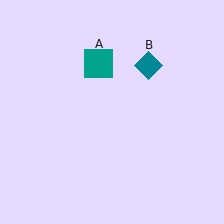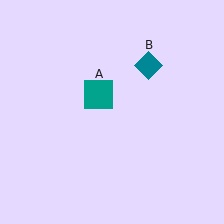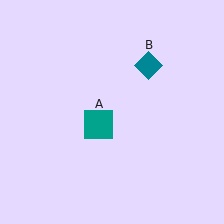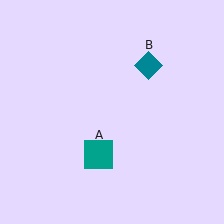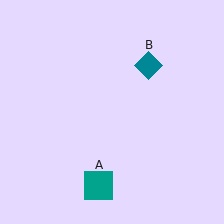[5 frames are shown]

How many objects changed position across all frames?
1 object changed position: teal square (object A).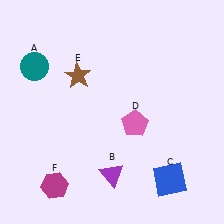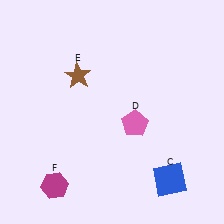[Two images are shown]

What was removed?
The purple triangle (B), the teal circle (A) were removed in Image 2.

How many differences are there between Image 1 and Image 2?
There are 2 differences between the two images.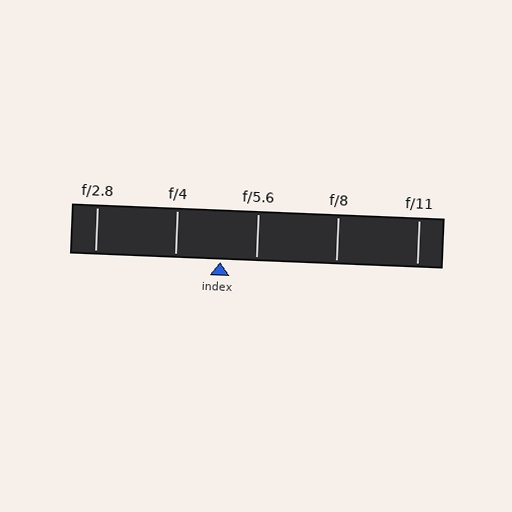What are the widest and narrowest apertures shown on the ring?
The widest aperture shown is f/2.8 and the narrowest is f/11.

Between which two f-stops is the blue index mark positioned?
The index mark is between f/4 and f/5.6.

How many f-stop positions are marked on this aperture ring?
There are 5 f-stop positions marked.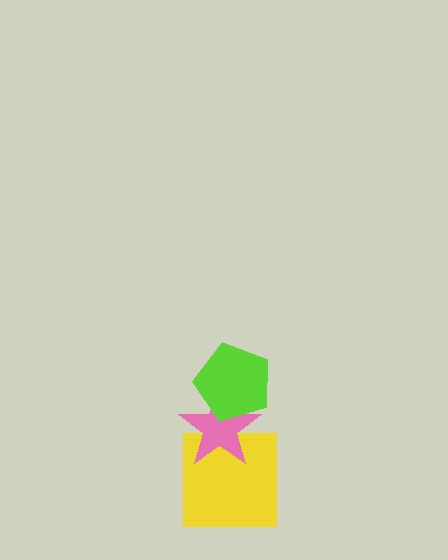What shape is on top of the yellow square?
The pink star is on top of the yellow square.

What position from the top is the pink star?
The pink star is 2nd from the top.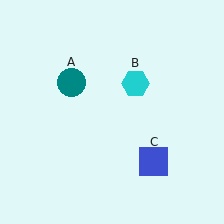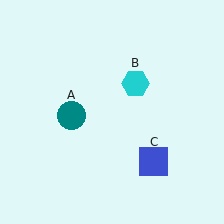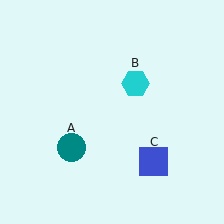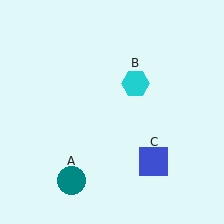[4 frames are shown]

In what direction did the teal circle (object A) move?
The teal circle (object A) moved down.